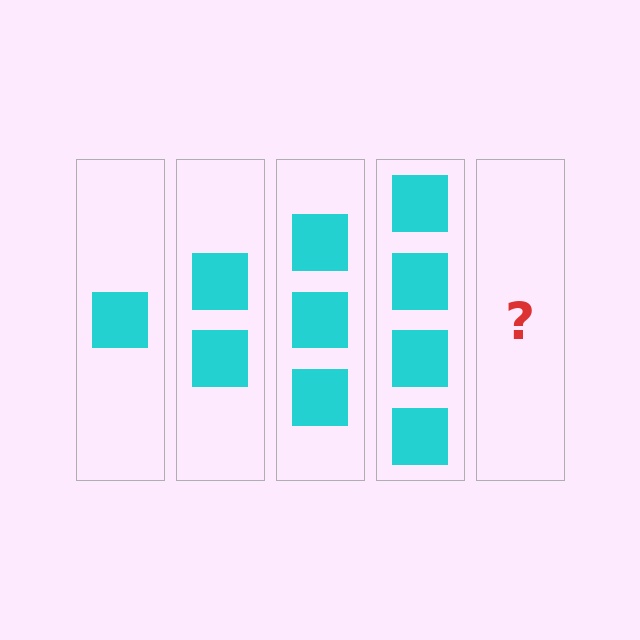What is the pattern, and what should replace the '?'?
The pattern is that each step adds one more square. The '?' should be 5 squares.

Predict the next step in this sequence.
The next step is 5 squares.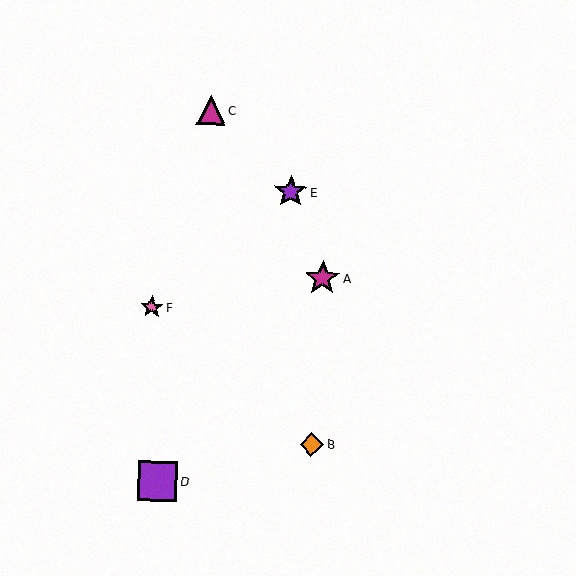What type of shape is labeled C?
Shape C is a magenta triangle.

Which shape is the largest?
The purple square (labeled D) is the largest.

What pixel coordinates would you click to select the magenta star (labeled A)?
Click at (323, 278) to select the magenta star A.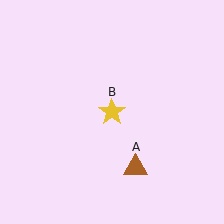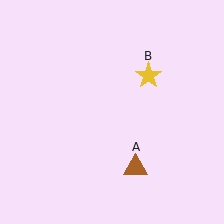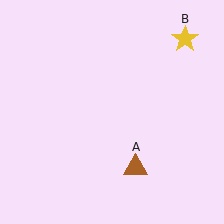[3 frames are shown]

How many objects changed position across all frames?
1 object changed position: yellow star (object B).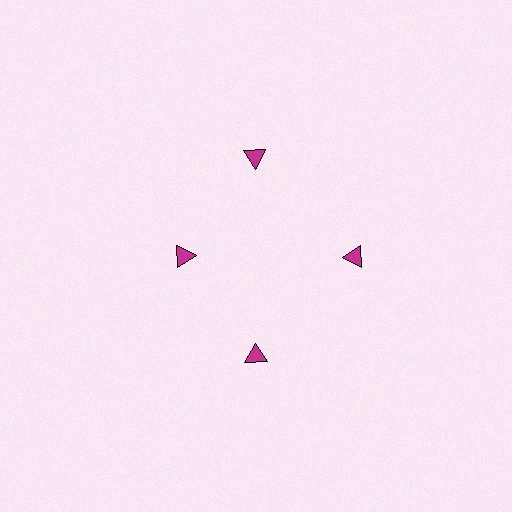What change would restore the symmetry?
The symmetry would be restored by moving it outward, back onto the ring so that all 4 triangles sit at equal angles and equal distance from the center.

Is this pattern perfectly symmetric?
No. The 4 magenta triangles are arranged in a ring, but one element near the 9 o'clock position is pulled inward toward the center, breaking the 4-fold rotational symmetry.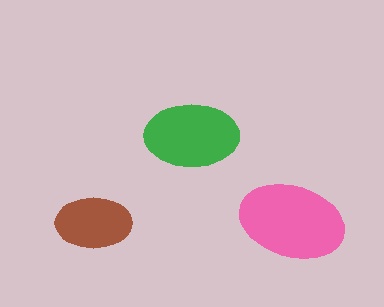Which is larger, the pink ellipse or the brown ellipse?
The pink one.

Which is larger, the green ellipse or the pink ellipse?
The pink one.